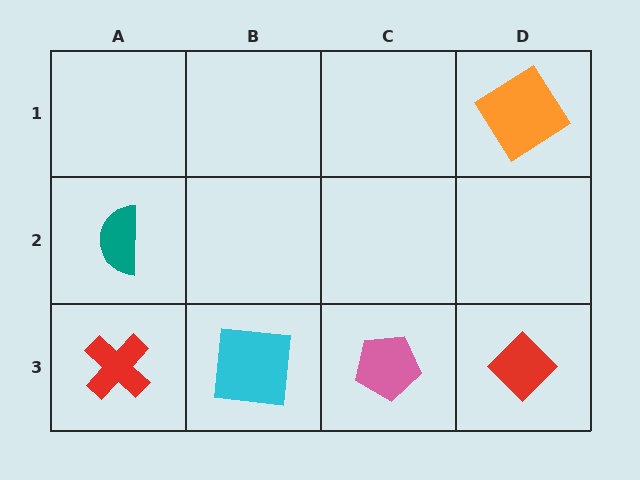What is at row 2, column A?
A teal semicircle.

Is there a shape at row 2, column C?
No, that cell is empty.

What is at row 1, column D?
An orange diamond.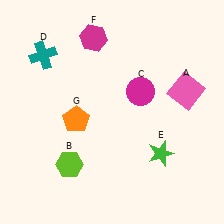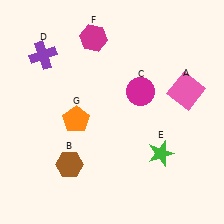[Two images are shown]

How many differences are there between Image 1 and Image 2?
There are 2 differences between the two images.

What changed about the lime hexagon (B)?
In Image 1, B is lime. In Image 2, it changed to brown.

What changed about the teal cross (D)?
In Image 1, D is teal. In Image 2, it changed to purple.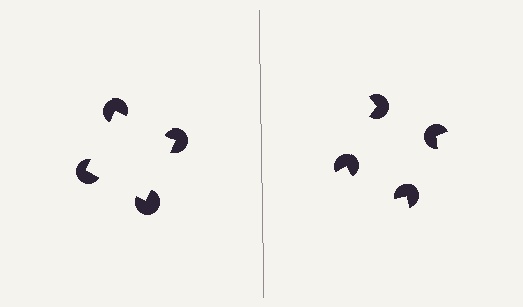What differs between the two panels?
The pac-man discs are positioned identically on both sides; only the wedge orientations differ. On the left they align to a square; on the right they are misaligned.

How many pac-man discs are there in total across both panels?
8 — 4 on each side.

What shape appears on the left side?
An illusory square.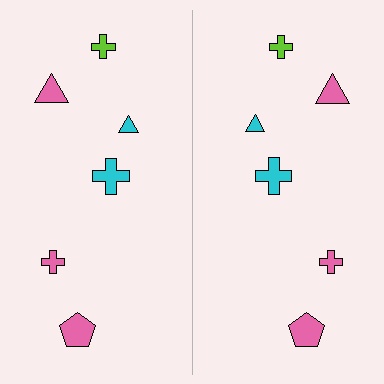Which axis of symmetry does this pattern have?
The pattern has a vertical axis of symmetry running through the center of the image.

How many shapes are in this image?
There are 12 shapes in this image.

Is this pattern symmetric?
Yes, this pattern has bilateral (reflection) symmetry.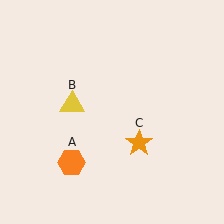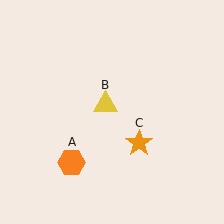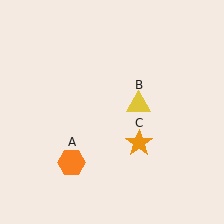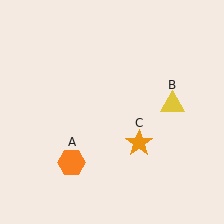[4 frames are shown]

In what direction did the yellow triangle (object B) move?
The yellow triangle (object B) moved right.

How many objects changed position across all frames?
1 object changed position: yellow triangle (object B).